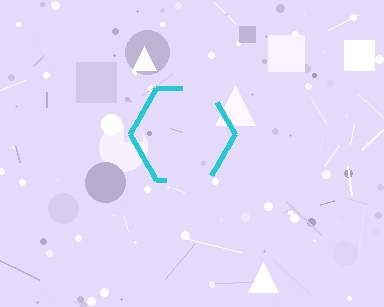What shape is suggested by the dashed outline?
The dashed outline suggests a hexagon.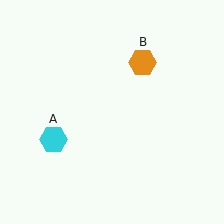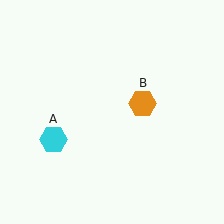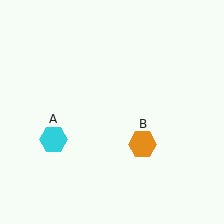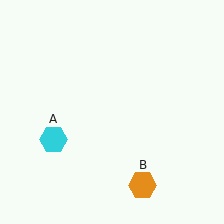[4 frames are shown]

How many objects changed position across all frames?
1 object changed position: orange hexagon (object B).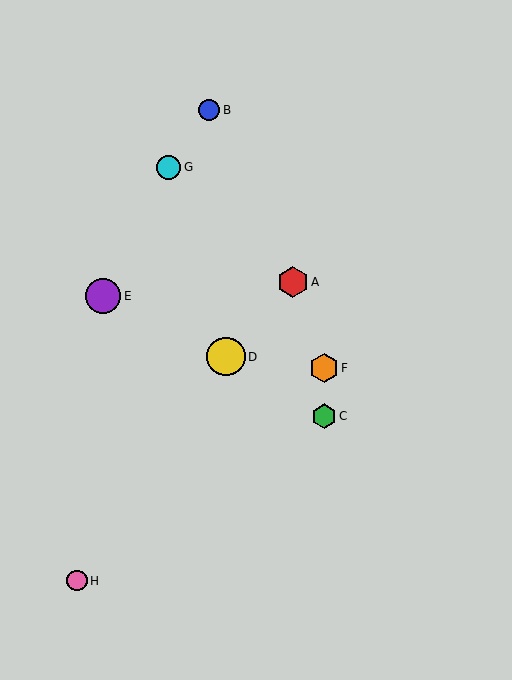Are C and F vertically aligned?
Yes, both are at x≈324.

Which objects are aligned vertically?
Objects C, F are aligned vertically.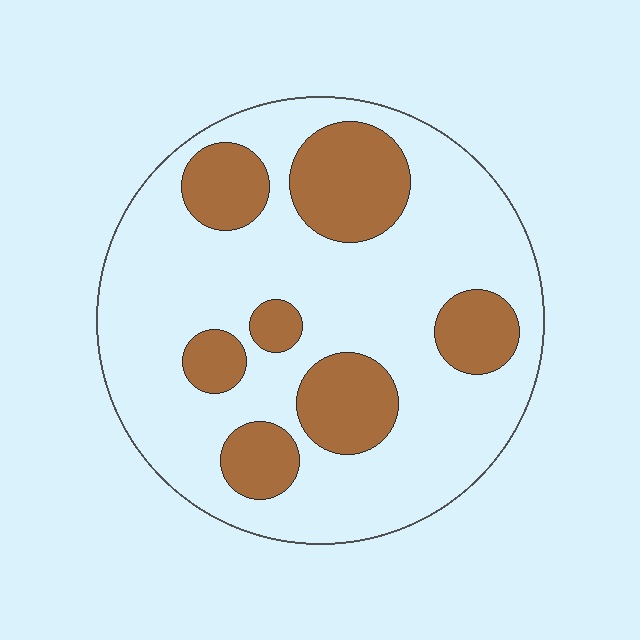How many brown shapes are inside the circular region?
7.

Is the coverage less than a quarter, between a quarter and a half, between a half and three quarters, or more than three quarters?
Between a quarter and a half.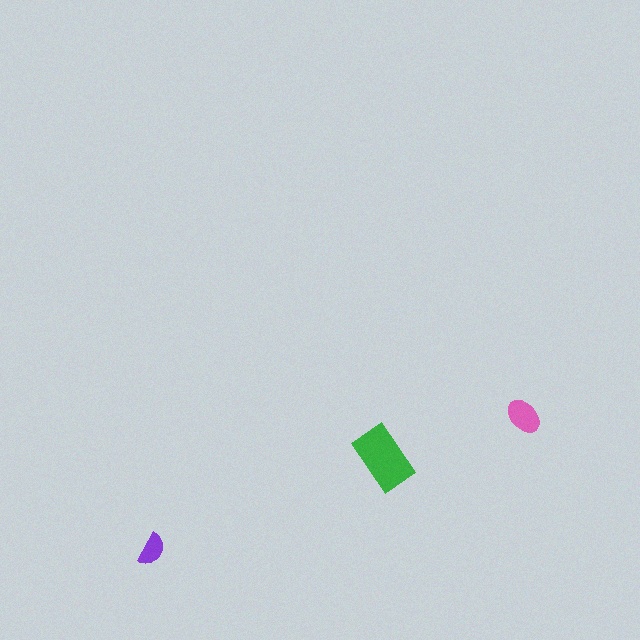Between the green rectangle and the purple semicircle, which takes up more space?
The green rectangle.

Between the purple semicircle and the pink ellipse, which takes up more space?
The pink ellipse.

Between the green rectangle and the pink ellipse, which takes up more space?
The green rectangle.